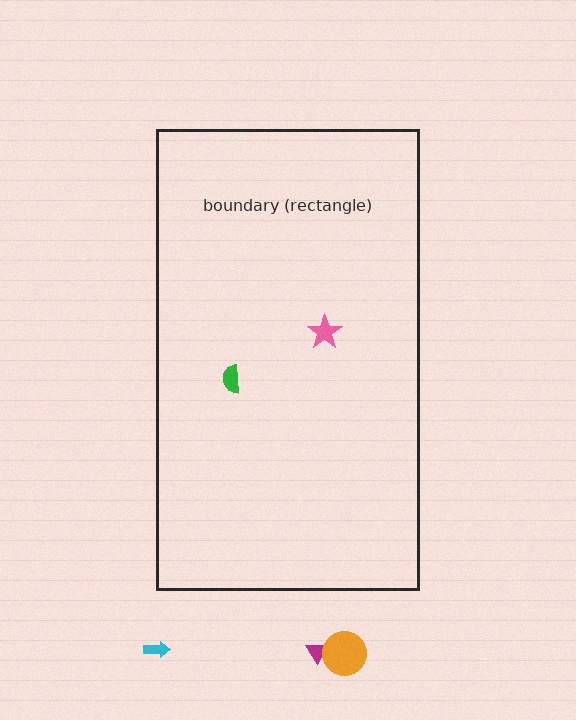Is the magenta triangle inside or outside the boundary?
Outside.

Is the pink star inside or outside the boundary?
Inside.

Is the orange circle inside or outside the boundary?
Outside.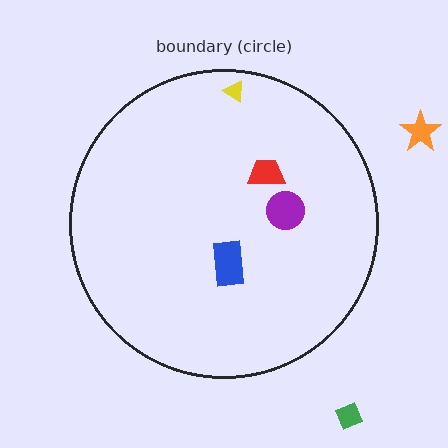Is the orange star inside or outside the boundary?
Outside.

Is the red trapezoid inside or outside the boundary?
Inside.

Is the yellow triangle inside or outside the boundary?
Inside.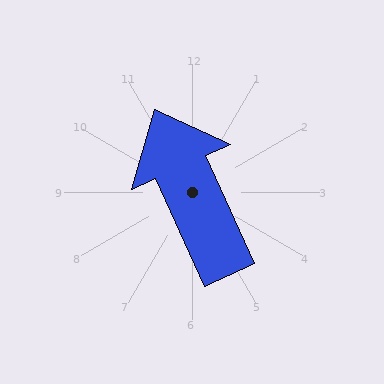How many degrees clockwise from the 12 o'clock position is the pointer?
Approximately 336 degrees.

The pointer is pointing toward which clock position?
Roughly 11 o'clock.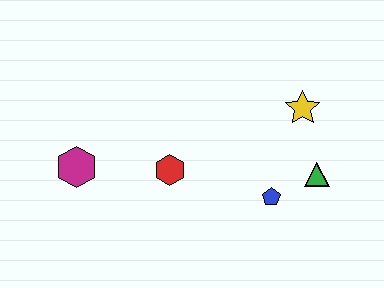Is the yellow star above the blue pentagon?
Yes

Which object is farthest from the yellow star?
The magenta hexagon is farthest from the yellow star.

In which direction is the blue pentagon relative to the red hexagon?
The blue pentagon is to the right of the red hexagon.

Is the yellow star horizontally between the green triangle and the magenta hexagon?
Yes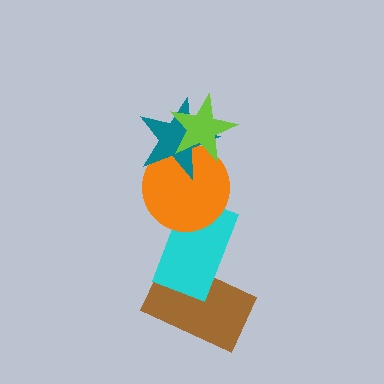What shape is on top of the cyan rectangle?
The orange circle is on top of the cyan rectangle.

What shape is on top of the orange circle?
The teal star is on top of the orange circle.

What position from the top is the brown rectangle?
The brown rectangle is 5th from the top.